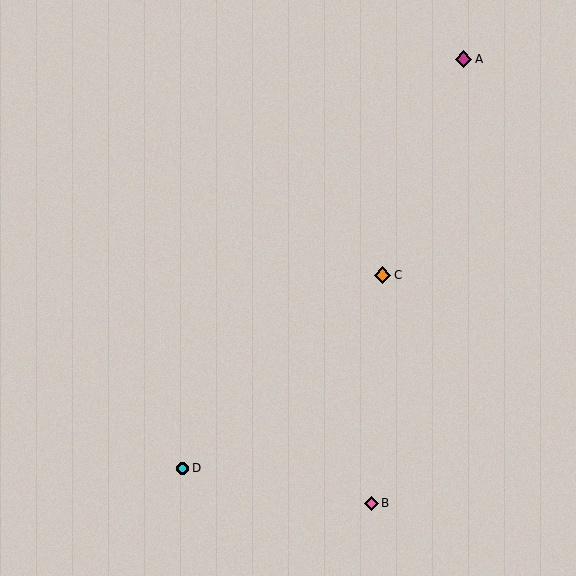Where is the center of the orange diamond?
The center of the orange diamond is at (383, 275).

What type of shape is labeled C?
Shape C is an orange diamond.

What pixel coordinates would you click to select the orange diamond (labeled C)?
Click at (383, 275) to select the orange diamond C.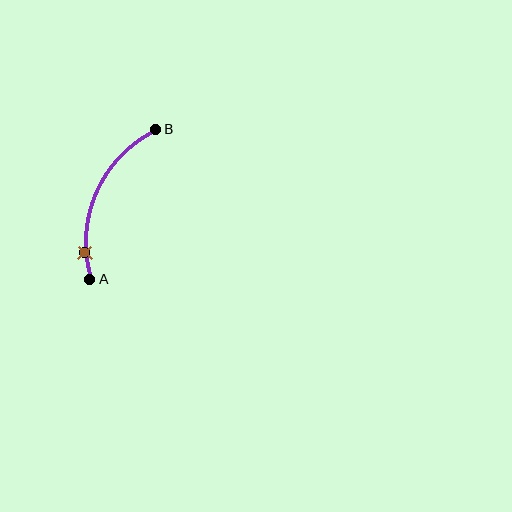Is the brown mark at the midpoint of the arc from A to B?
No. The brown mark lies on the arc but is closer to endpoint A. The arc midpoint would be at the point on the curve equidistant along the arc from both A and B.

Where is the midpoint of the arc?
The arc midpoint is the point on the curve farthest from the straight line joining A and B. It sits to the left of that line.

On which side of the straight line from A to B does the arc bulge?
The arc bulges to the left of the straight line connecting A and B.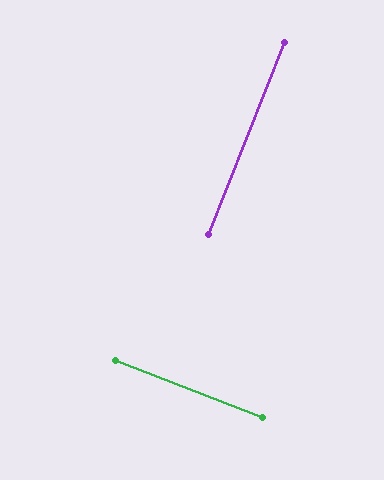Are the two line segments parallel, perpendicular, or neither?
Perpendicular — they meet at approximately 90°.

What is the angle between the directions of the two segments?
Approximately 90 degrees.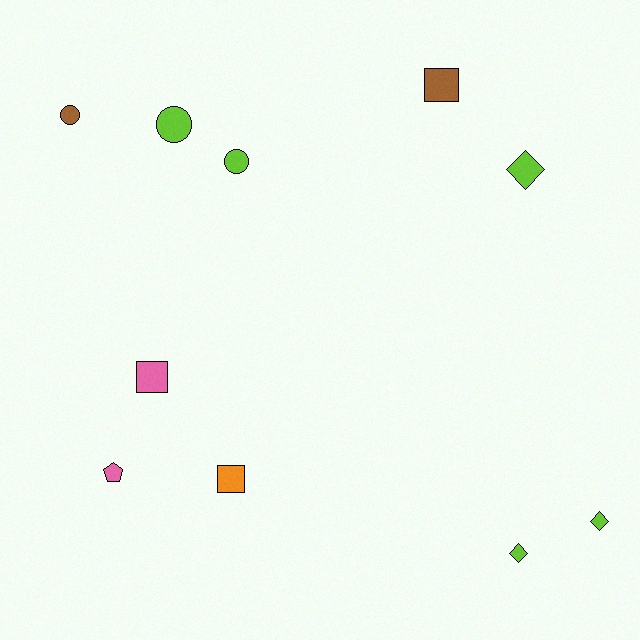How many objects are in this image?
There are 10 objects.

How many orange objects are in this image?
There is 1 orange object.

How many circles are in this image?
There are 3 circles.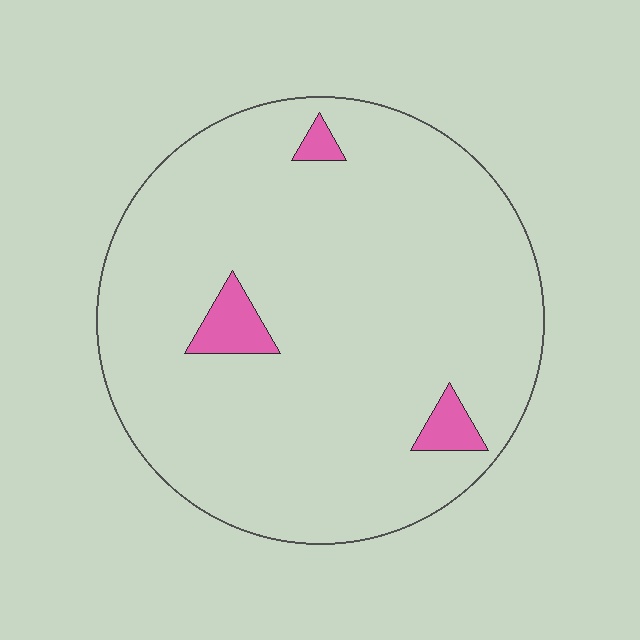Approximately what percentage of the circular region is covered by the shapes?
Approximately 5%.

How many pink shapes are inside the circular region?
3.